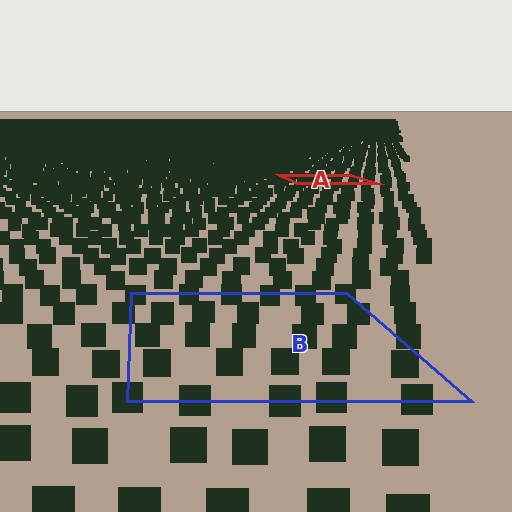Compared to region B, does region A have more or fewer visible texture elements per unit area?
Region A has more texture elements per unit area — they are packed more densely because it is farther away.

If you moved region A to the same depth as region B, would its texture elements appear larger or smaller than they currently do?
They would appear larger. At a closer depth, the same texture elements are projected at a bigger on-screen size.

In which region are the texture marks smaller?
The texture marks are smaller in region A, because it is farther away.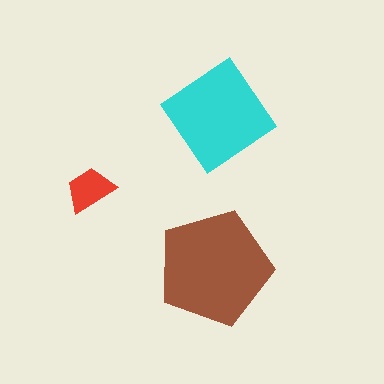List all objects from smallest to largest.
The red trapezoid, the cyan diamond, the brown pentagon.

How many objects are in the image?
There are 3 objects in the image.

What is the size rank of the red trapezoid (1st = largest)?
3rd.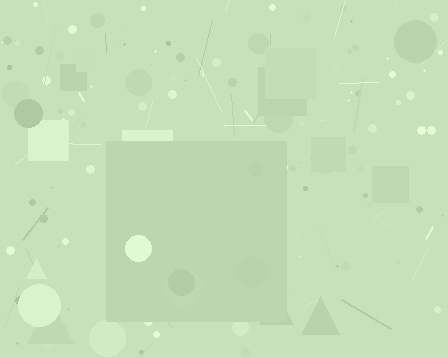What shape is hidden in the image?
A square is hidden in the image.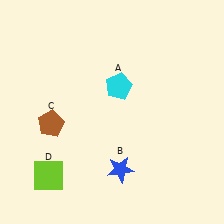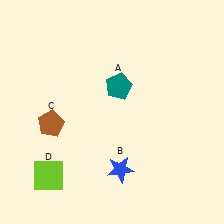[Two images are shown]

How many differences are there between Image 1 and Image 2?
There is 1 difference between the two images.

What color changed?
The pentagon (A) changed from cyan in Image 1 to teal in Image 2.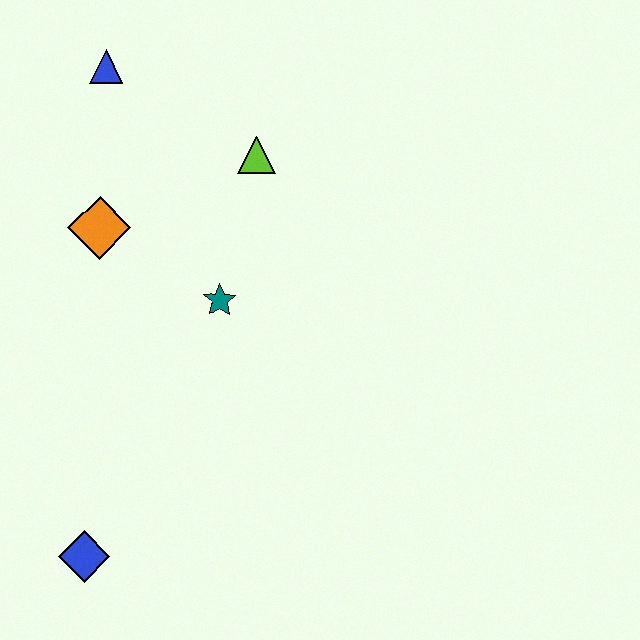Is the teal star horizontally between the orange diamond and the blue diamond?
No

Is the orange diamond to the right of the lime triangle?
No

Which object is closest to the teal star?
The orange diamond is closest to the teal star.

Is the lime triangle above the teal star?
Yes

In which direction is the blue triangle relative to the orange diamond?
The blue triangle is above the orange diamond.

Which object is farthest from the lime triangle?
The blue diamond is farthest from the lime triangle.